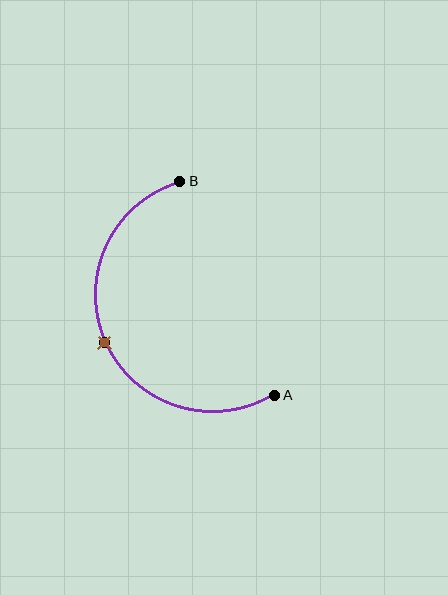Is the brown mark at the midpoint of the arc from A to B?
Yes. The brown mark lies on the arc at equal arc-length from both A and B — it is the arc midpoint.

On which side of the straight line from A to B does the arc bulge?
The arc bulges to the left of the straight line connecting A and B.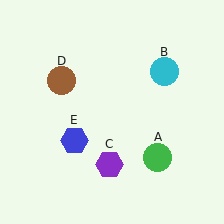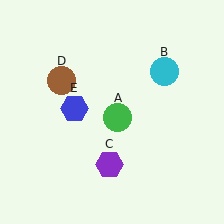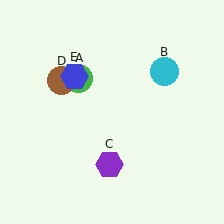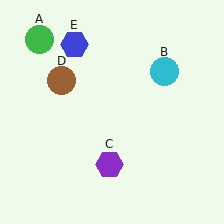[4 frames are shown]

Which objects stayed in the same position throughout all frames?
Cyan circle (object B) and purple hexagon (object C) and brown circle (object D) remained stationary.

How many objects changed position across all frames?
2 objects changed position: green circle (object A), blue hexagon (object E).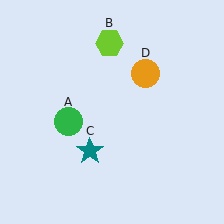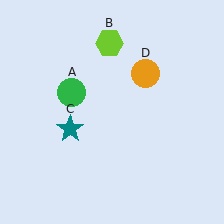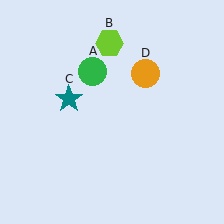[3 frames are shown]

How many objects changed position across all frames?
2 objects changed position: green circle (object A), teal star (object C).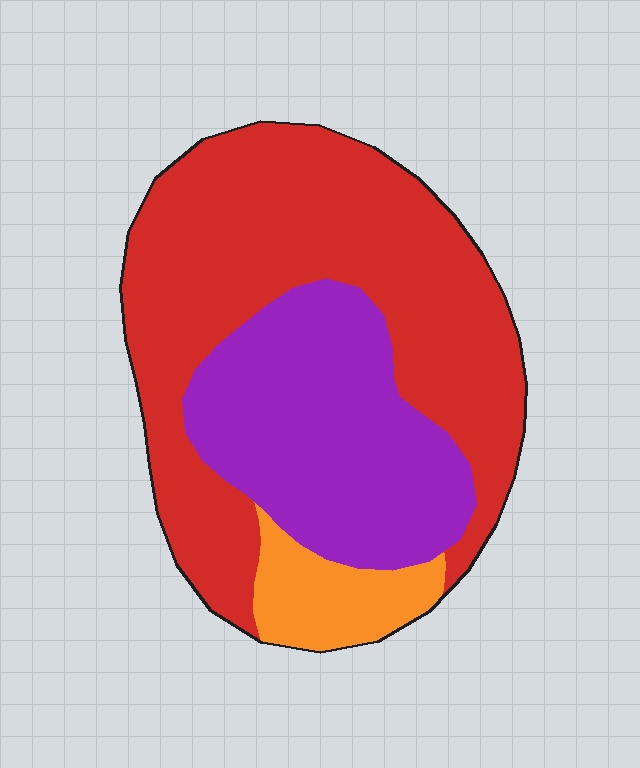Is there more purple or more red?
Red.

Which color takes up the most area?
Red, at roughly 60%.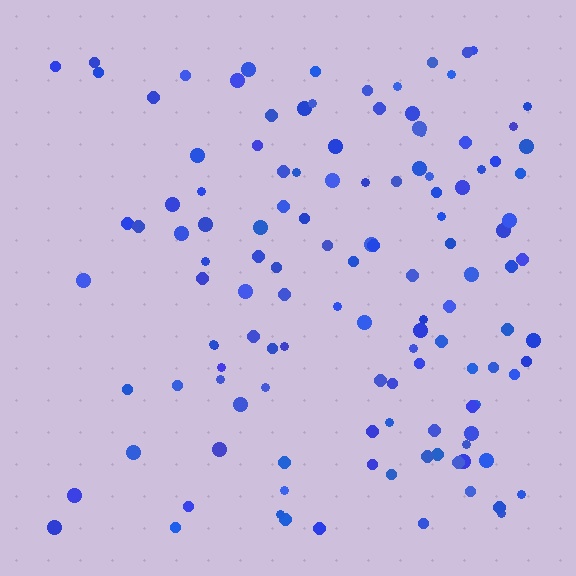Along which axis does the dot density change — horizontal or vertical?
Horizontal.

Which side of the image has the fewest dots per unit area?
The left.